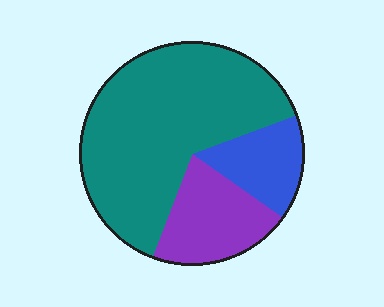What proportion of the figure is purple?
Purple takes up about one fifth (1/5) of the figure.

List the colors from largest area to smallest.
From largest to smallest: teal, purple, blue.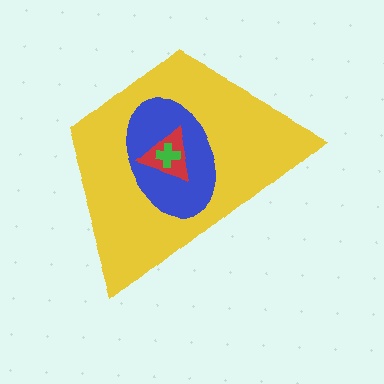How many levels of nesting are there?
4.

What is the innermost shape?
The green cross.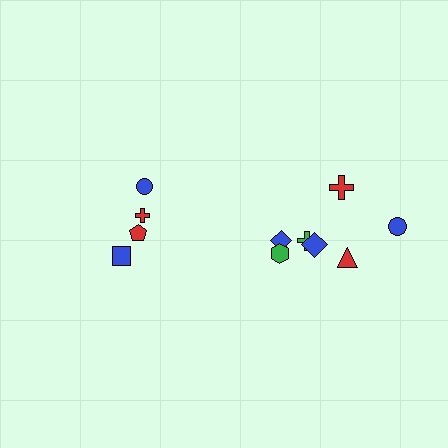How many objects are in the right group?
There are 7 objects.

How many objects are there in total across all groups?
There are 11 objects.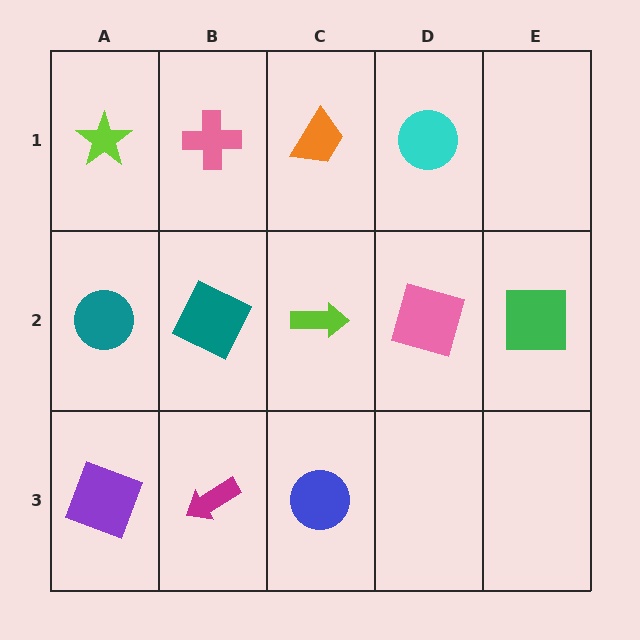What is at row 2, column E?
A green square.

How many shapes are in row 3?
3 shapes.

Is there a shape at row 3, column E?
No, that cell is empty.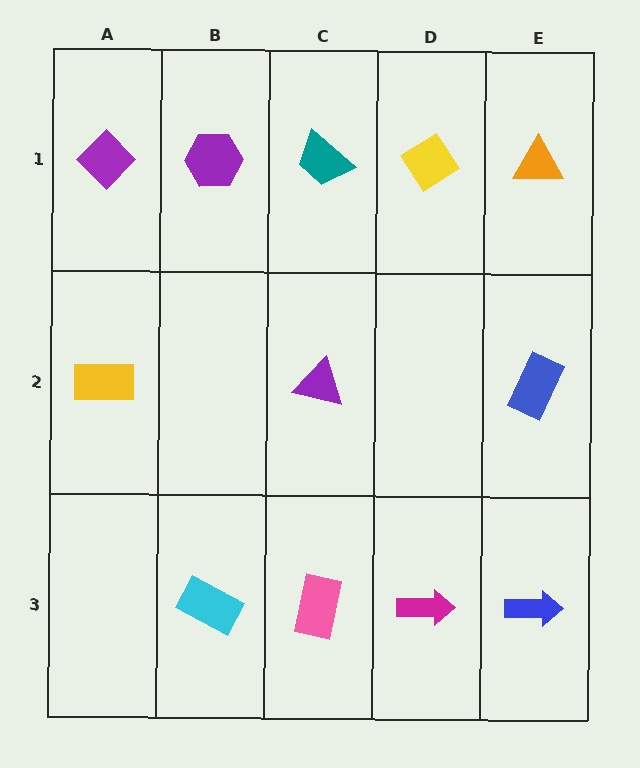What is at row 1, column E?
An orange triangle.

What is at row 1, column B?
A purple hexagon.